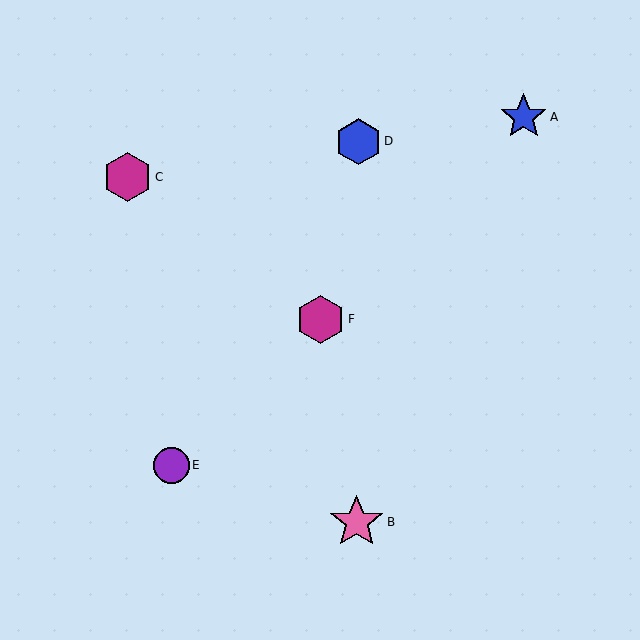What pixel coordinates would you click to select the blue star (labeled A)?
Click at (524, 117) to select the blue star A.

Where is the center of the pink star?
The center of the pink star is at (357, 522).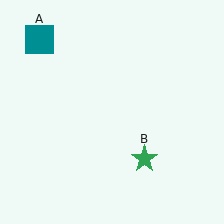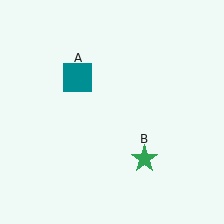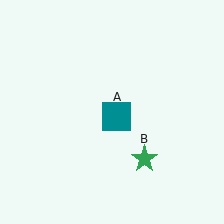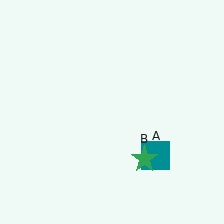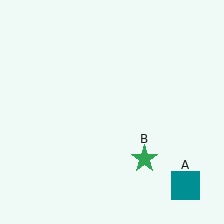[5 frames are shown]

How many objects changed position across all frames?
1 object changed position: teal square (object A).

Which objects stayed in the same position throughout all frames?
Green star (object B) remained stationary.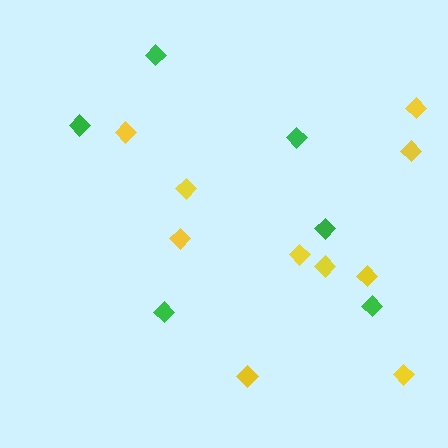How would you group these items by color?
There are 2 groups: one group of yellow diamonds (10) and one group of green diamonds (6).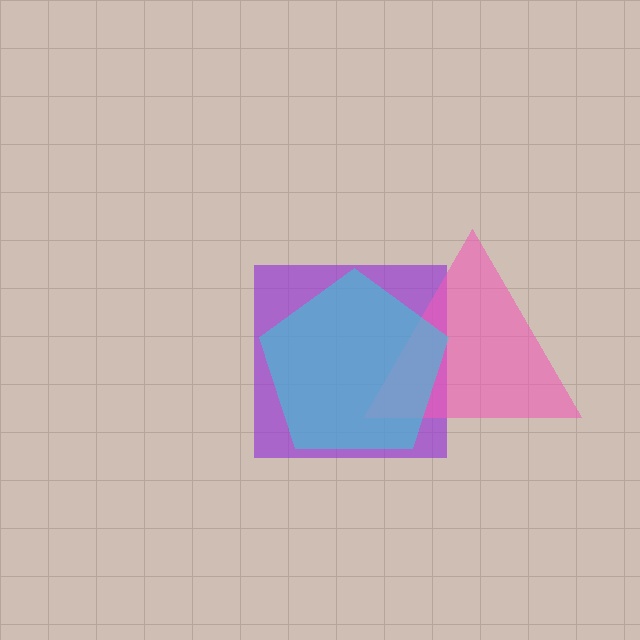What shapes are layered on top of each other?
The layered shapes are: a purple square, a pink triangle, a cyan pentagon.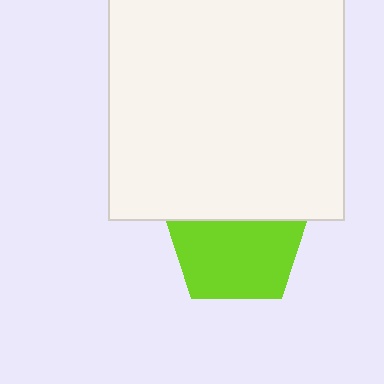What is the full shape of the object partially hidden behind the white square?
The partially hidden object is a lime pentagon.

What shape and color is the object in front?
The object in front is a white square.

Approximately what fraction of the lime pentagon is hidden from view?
Roughly 37% of the lime pentagon is hidden behind the white square.